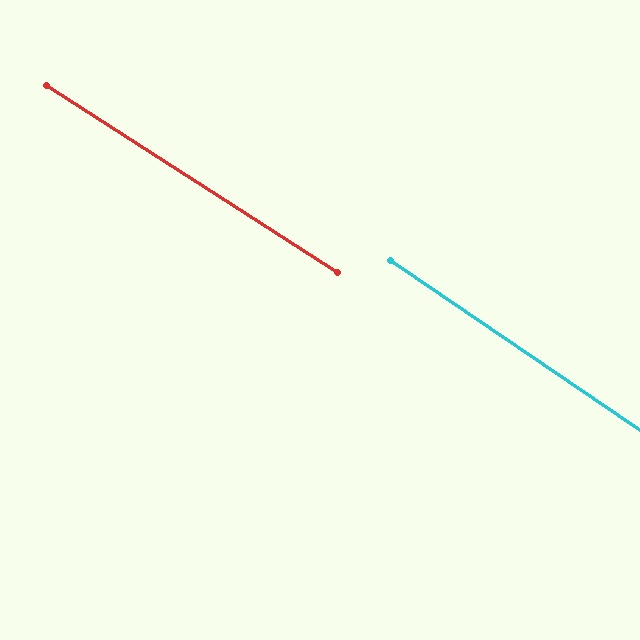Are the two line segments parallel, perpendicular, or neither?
Parallel — their directions differ by only 1.4°.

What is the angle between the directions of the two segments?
Approximately 1 degree.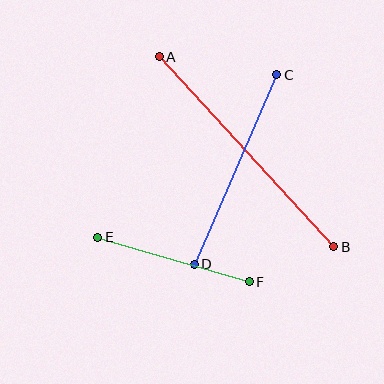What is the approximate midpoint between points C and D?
The midpoint is at approximately (235, 169) pixels.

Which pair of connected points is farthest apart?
Points A and B are farthest apart.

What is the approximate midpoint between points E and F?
The midpoint is at approximately (174, 259) pixels.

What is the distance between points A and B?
The distance is approximately 258 pixels.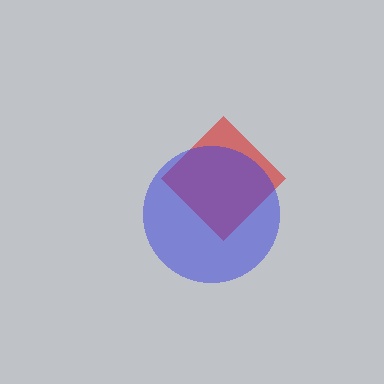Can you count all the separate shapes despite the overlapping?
Yes, there are 2 separate shapes.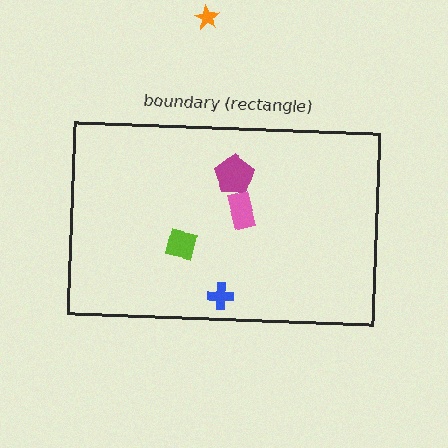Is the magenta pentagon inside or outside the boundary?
Inside.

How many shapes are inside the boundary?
4 inside, 1 outside.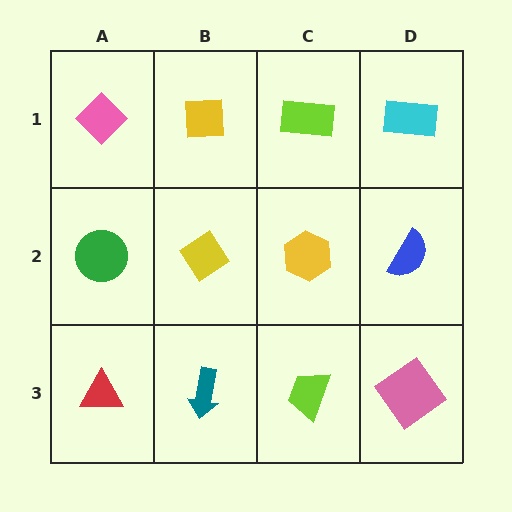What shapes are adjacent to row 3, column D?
A blue semicircle (row 2, column D), a lime trapezoid (row 3, column C).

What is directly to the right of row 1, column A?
A yellow square.